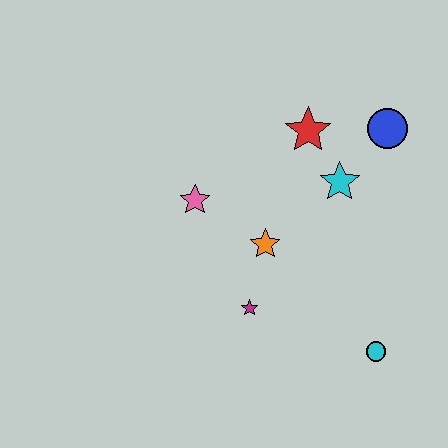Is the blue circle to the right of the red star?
Yes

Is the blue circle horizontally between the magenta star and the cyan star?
No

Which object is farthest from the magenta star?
The blue circle is farthest from the magenta star.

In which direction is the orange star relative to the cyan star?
The orange star is to the left of the cyan star.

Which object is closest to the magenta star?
The orange star is closest to the magenta star.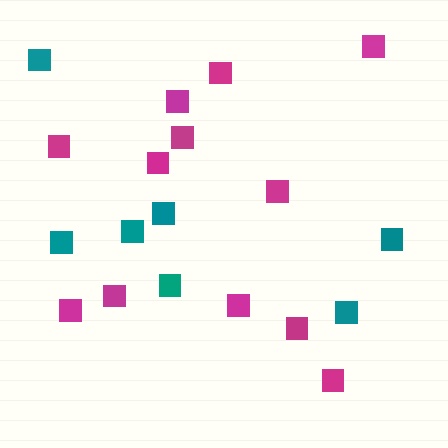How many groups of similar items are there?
There are 2 groups: one group of teal squares (7) and one group of magenta squares (12).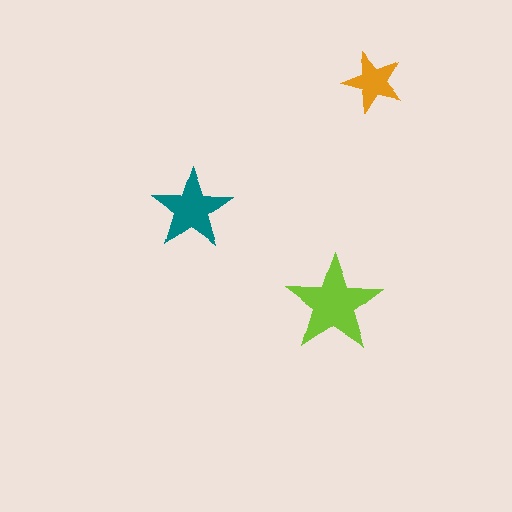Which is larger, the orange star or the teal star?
The teal one.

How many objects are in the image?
There are 3 objects in the image.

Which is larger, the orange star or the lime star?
The lime one.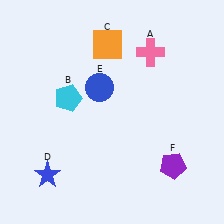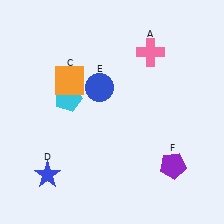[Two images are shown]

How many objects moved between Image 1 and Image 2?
1 object moved between the two images.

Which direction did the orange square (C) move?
The orange square (C) moved left.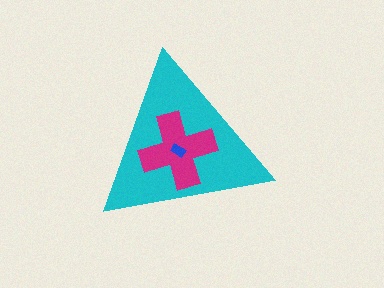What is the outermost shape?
The cyan triangle.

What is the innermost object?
The blue rectangle.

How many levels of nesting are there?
3.